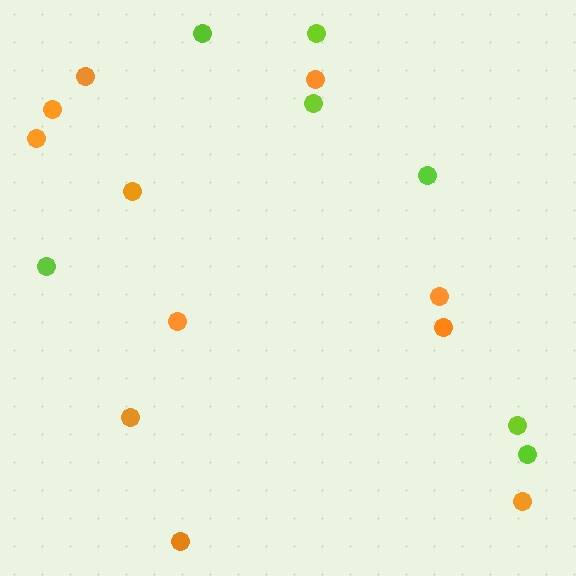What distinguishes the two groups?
There are 2 groups: one group of orange circles (11) and one group of lime circles (7).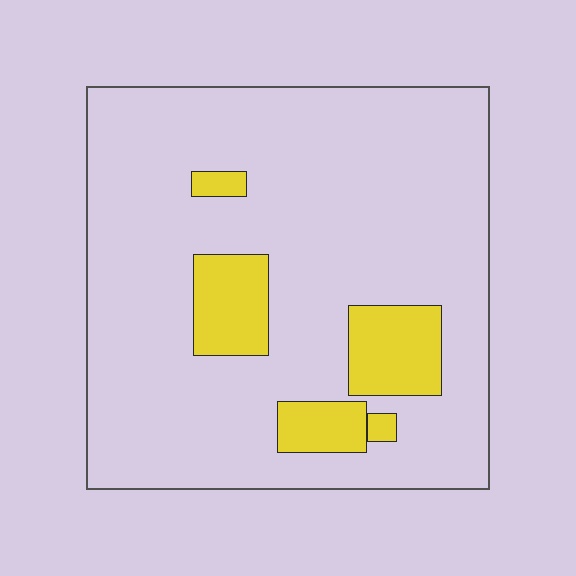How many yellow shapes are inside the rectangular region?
5.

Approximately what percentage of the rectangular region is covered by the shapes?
Approximately 15%.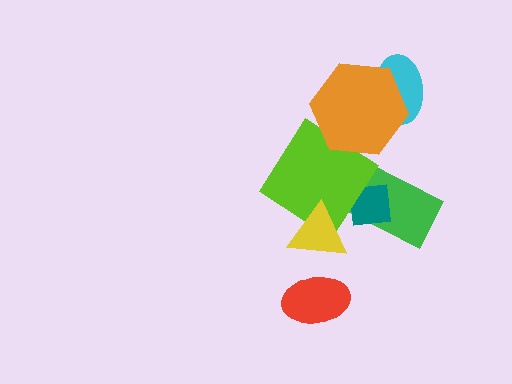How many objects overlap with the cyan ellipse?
1 object overlaps with the cyan ellipse.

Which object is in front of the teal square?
The lime diamond is in front of the teal square.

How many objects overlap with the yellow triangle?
1 object overlaps with the yellow triangle.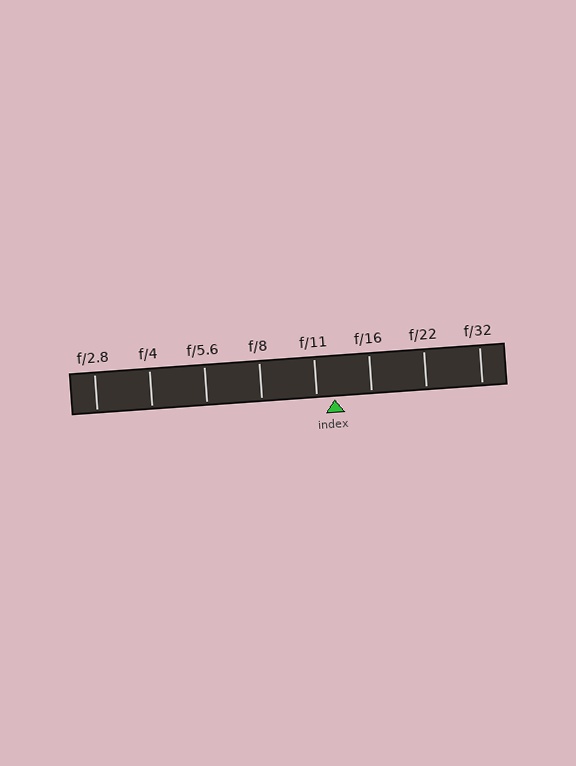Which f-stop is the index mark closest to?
The index mark is closest to f/11.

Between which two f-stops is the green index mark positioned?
The index mark is between f/11 and f/16.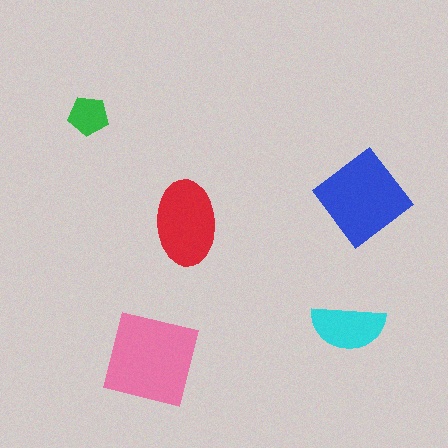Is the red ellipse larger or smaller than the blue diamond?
Smaller.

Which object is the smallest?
The green pentagon.